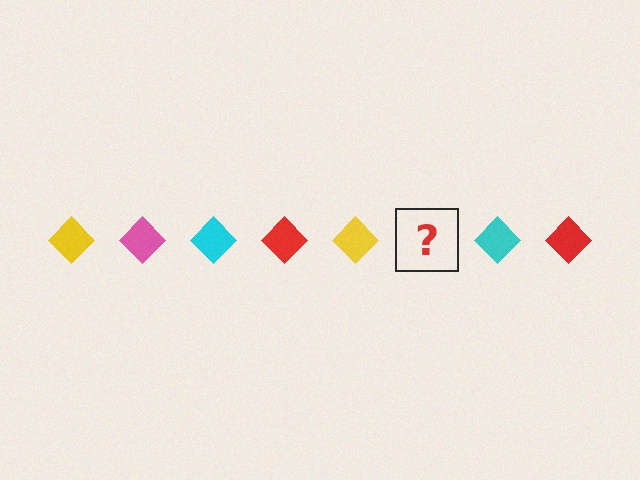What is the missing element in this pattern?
The missing element is a pink diamond.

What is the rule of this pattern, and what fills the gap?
The rule is that the pattern cycles through yellow, pink, cyan, red diamonds. The gap should be filled with a pink diamond.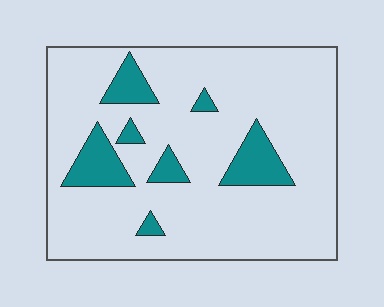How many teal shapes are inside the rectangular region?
7.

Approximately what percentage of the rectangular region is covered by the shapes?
Approximately 15%.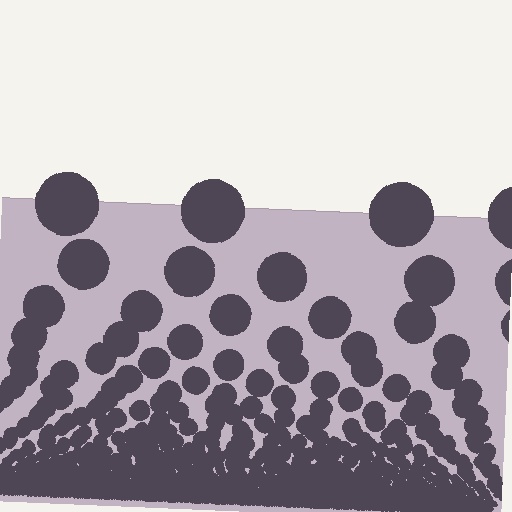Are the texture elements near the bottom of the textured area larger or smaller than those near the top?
Smaller. The gradient is inverted — elements near the bottom are smaller and denser.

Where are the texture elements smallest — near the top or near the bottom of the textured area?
Near the bottom.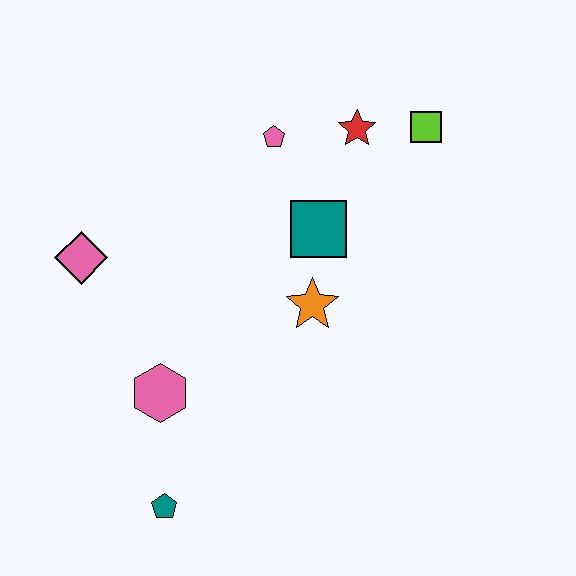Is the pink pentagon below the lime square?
Yes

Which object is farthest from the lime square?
The teal pentagon is farthest from the lime square.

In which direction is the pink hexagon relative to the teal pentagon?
The pink hexagon is above the teal pentagon.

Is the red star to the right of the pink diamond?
Yes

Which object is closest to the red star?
The lime square is closest to the red star.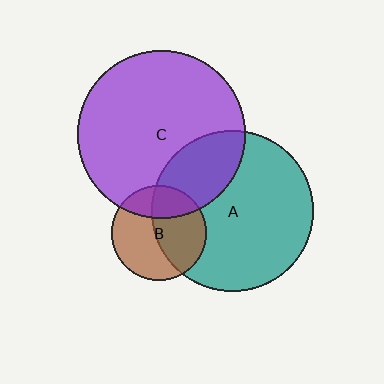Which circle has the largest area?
Circle C (purple).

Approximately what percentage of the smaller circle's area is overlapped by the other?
Approximately 25%.